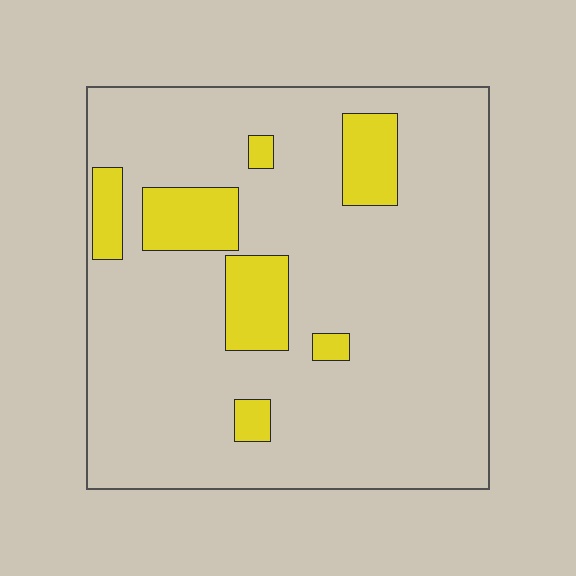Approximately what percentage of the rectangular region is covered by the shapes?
Approximately 15%.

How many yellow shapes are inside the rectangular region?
7.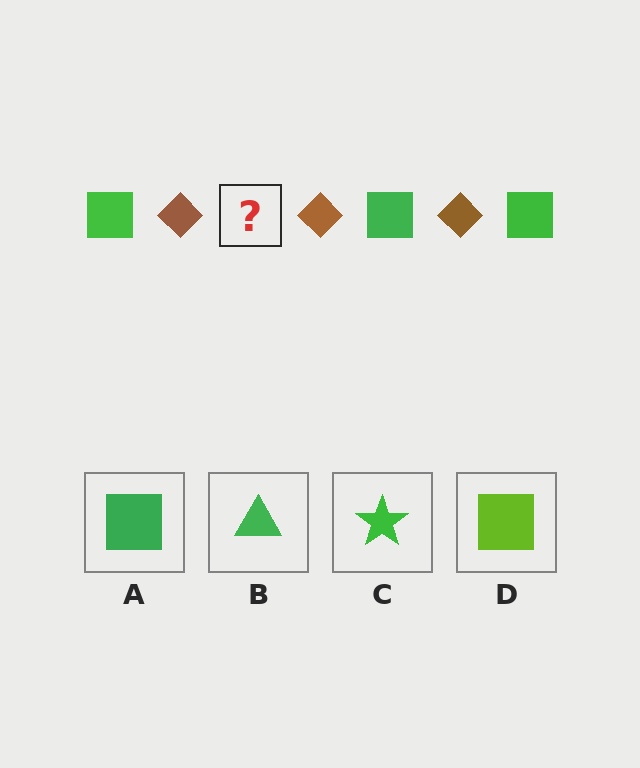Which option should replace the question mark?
Option A.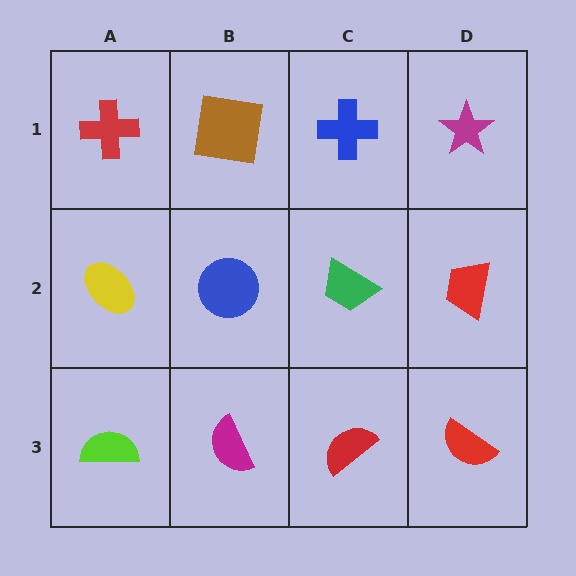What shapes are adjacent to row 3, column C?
A green trapezoid (row 2, column C), a magenta semicircle (row 3, column B), a red semicircle (row 3, column D).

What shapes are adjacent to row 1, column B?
A blue circle (row 2, column B), a red cross (row 1, column A), a blue cross (row 1, column C).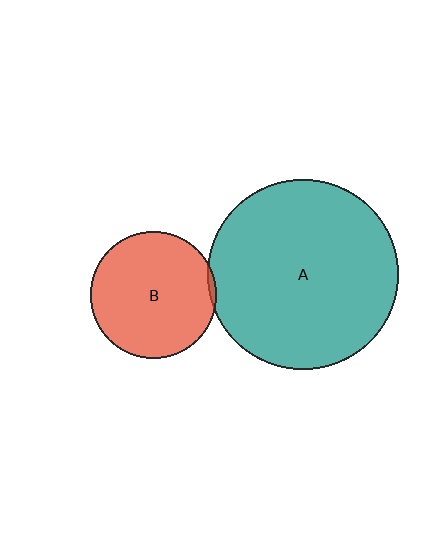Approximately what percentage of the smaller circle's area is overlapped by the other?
Approximately 5%.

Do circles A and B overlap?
Yes.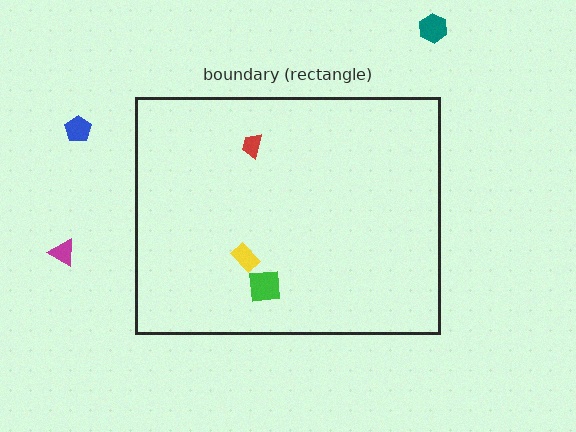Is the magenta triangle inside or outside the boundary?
Outside.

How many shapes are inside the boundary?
3 inside, 3 outside.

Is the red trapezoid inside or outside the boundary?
Inside.